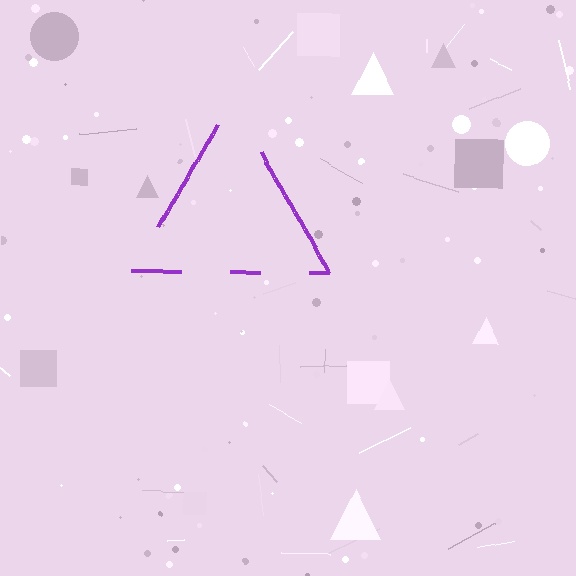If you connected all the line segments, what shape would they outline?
They would outline a triangle.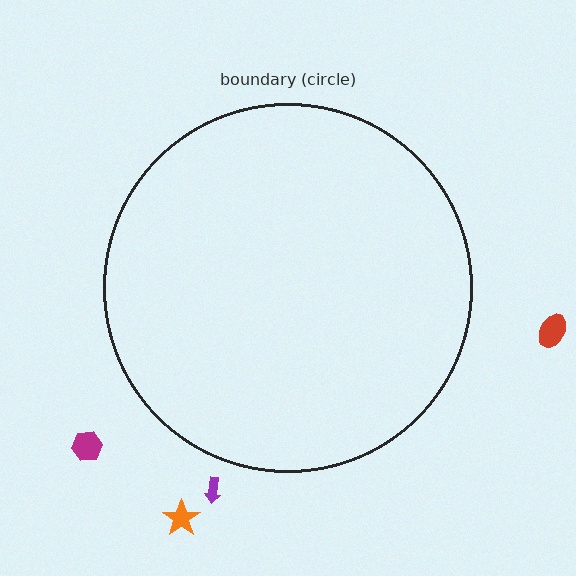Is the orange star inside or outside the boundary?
Outside.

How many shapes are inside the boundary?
0 inside, 4 outside.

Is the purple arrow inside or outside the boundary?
Outside.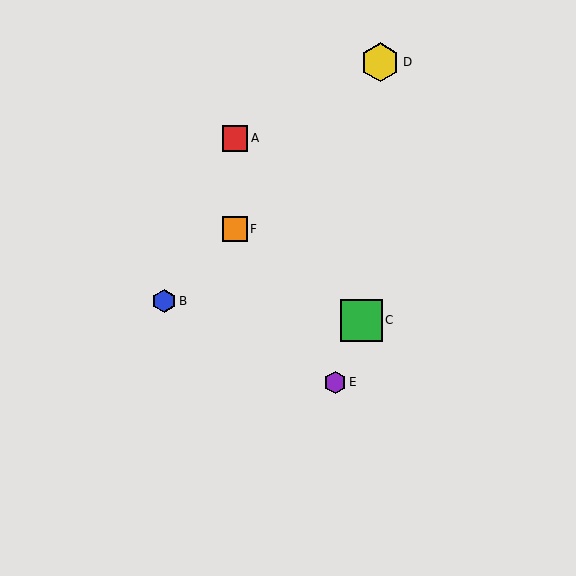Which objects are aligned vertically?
Objects A, F are aligned vertically.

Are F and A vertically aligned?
Yes, both are at x≈235.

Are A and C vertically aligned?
No, A is at x≈235 and C is at x≈362.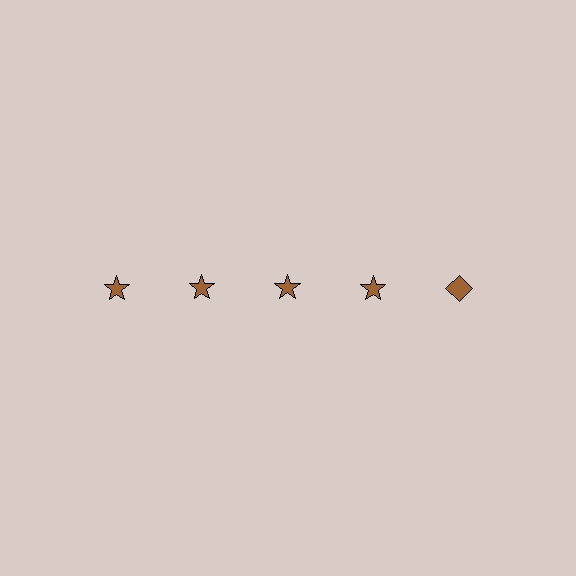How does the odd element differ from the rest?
It has a different shape: diamond instead of star.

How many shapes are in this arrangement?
There are 5 shapes arranged in a grid pattern.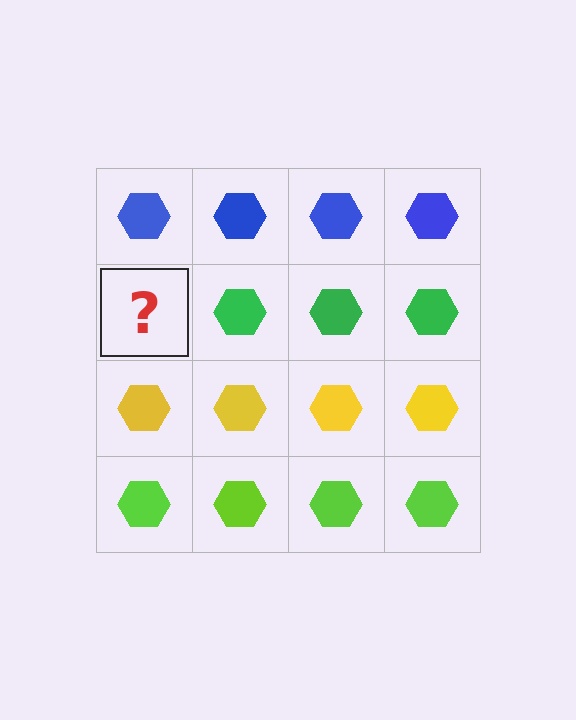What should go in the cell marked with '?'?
The missing cell should contain a green hexagon.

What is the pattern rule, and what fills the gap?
The rule is that each row has a consistent color. The gap should be filled with a green hexagon.